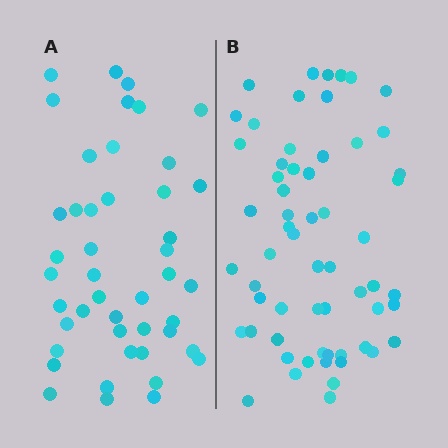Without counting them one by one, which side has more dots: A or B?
Region B (the right region) has more dots.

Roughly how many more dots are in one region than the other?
Region B has approximately 15 more dots than region A.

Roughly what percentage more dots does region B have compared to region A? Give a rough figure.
About 35% more.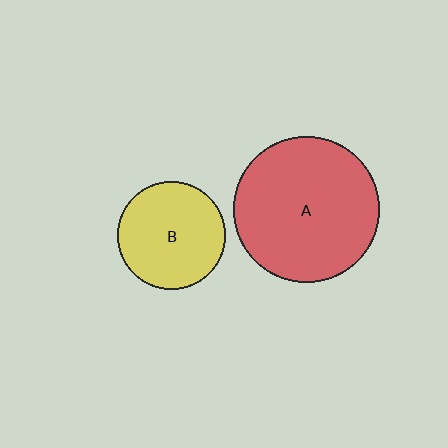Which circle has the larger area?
Circle A (red).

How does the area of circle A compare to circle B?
Approximately 1.8 times.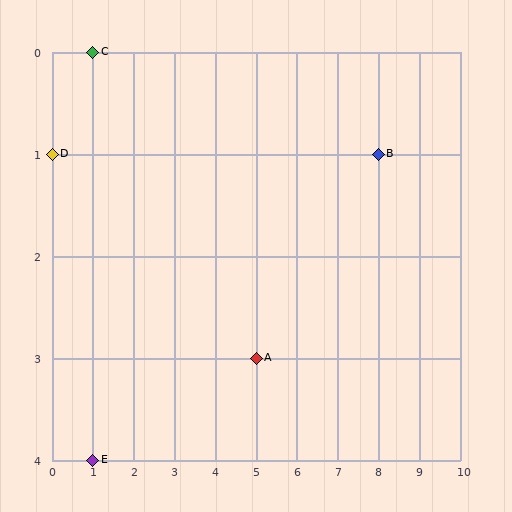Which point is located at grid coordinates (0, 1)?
Point D is at (0, 1).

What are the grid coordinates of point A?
Point A is at grid coordinates (5, 3).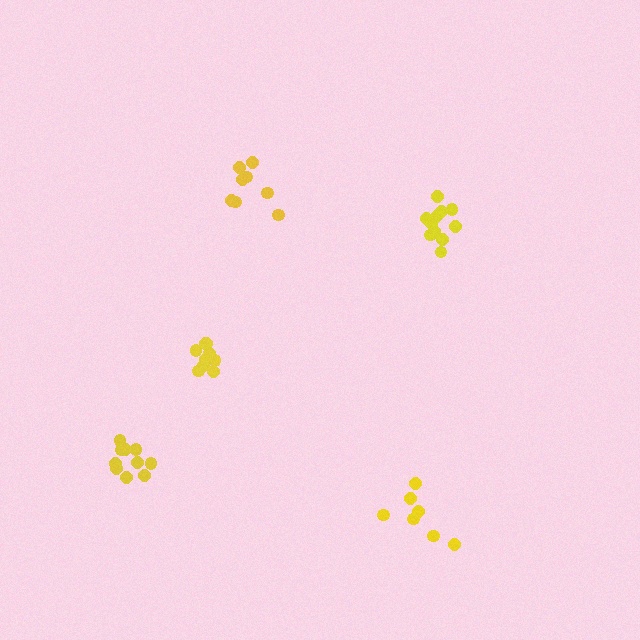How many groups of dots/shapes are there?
There are 5 groups.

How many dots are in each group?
Group 1: 8 dots, Group 2: 10 dots, Group 3: 7 dots, Group 4: 10 dots, Group 5: 11 dots (46 total).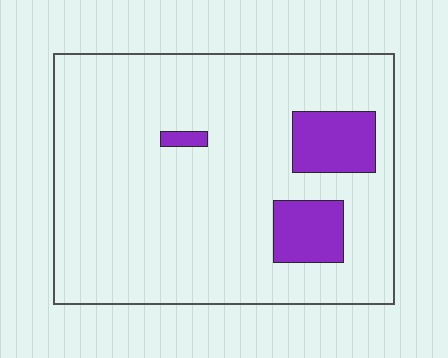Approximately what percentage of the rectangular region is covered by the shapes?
Approximately 10%.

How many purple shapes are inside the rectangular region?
3.